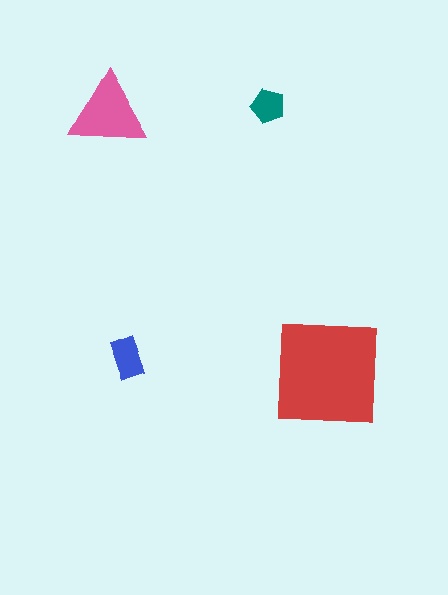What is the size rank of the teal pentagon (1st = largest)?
4th.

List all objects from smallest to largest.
The teal pentagon, the blue rectangle, the pink triangle, the red square.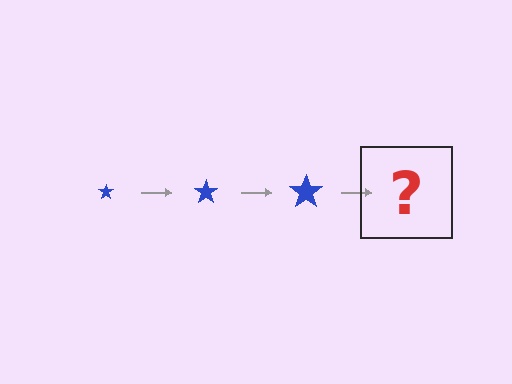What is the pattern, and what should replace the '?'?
The pattern is that the star gets progressively larger each step. The '?' should be a blue star, larger than the previous one.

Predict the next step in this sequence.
The next step is a blue star, larger than the previous one.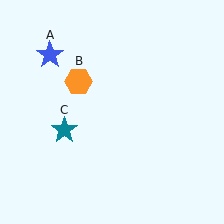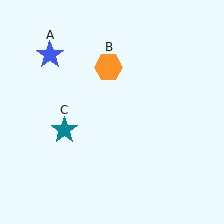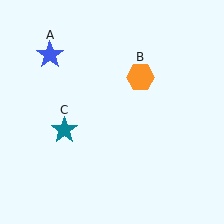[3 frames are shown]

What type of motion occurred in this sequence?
The orange hexagon (object B) rotated clockwise around the center of the scene.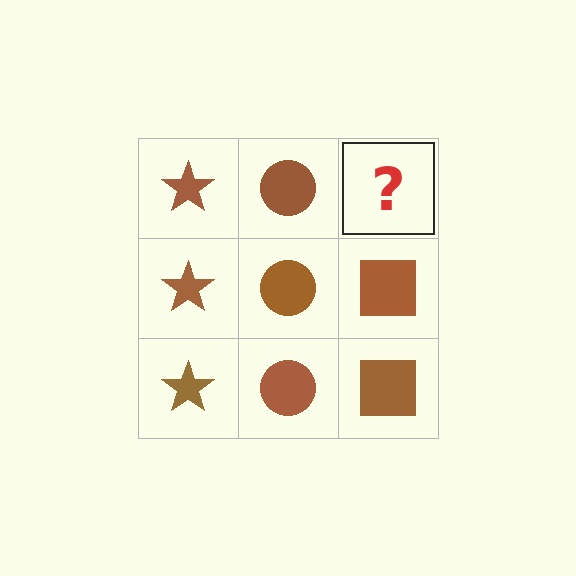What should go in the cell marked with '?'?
The missing cell should contain a brown square.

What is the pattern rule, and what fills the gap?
The rule is that each column has a consistent shape. The gap should be filled with a brown square.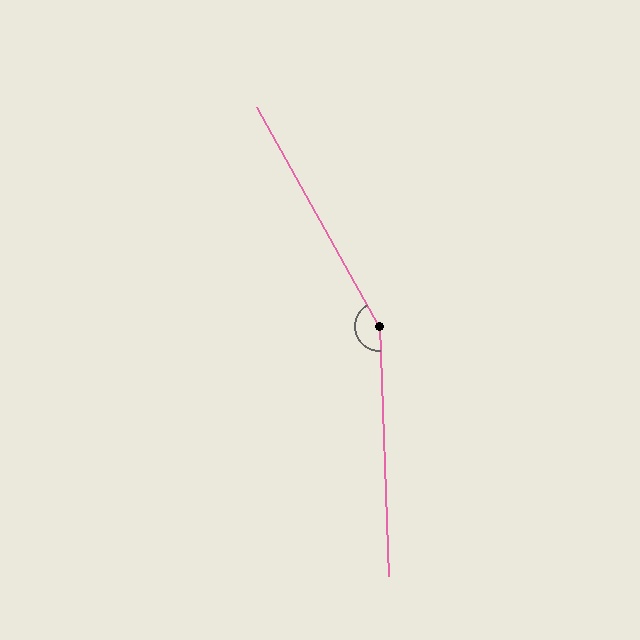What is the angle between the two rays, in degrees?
Approximately 153 degrees.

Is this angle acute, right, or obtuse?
It is obtuse.